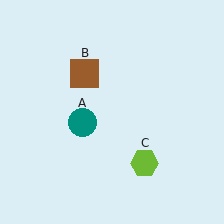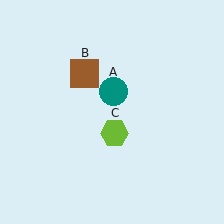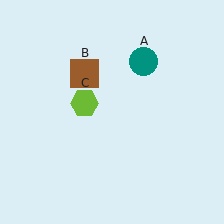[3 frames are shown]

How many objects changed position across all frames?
2 objects changed position: teal circle (object A), lime hexagon (object C).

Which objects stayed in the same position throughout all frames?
Brown square (object B) remained stationary.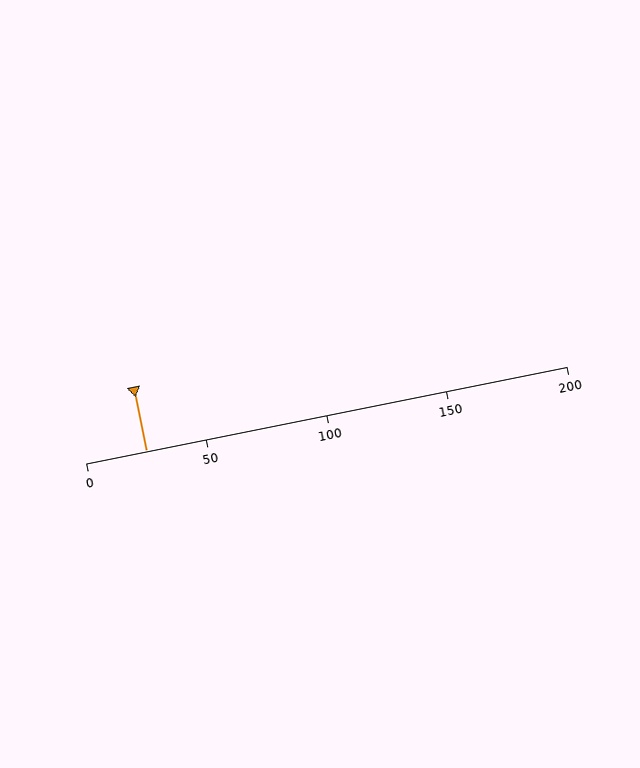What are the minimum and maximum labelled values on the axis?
The axis runs from 0 to 200.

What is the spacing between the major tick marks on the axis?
The major ticks are spaced 50 apart.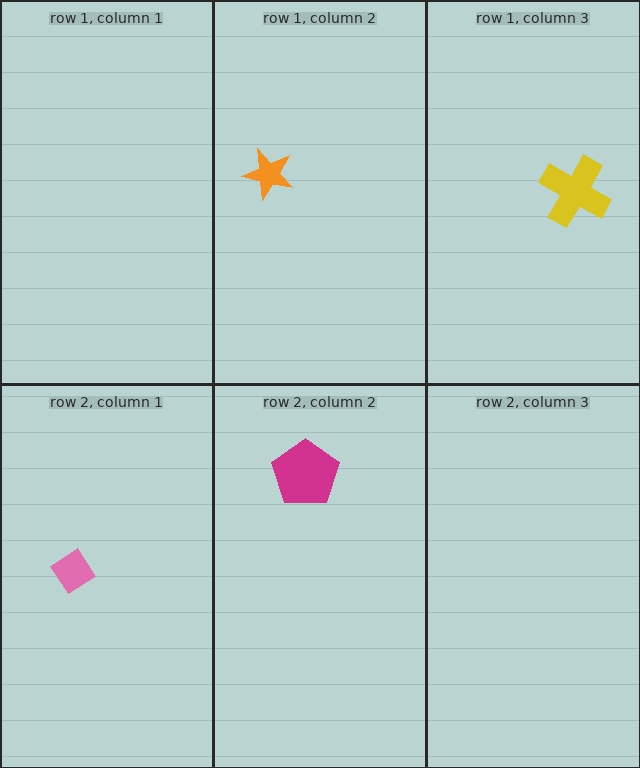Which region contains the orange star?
The row 1, column 2 region.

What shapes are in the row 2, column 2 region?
The magenta pentagon.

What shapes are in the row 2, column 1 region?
The pink diamond.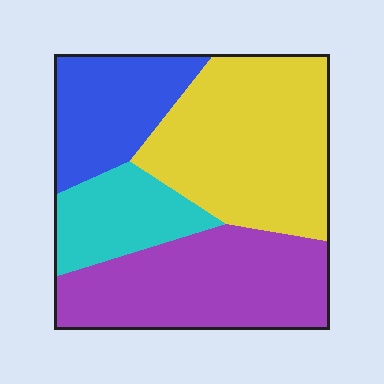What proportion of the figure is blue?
Blue takes up less than a quarter of the figure.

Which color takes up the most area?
Yellow, at roughly 35%.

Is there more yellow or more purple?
Yellow.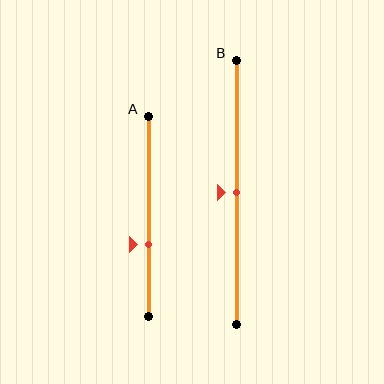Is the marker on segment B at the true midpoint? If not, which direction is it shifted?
Yes, the marker on segment B is at the true midpoint.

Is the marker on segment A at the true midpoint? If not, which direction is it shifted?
No, the marker on segment A is shifted downward by about 14% of the segment length.